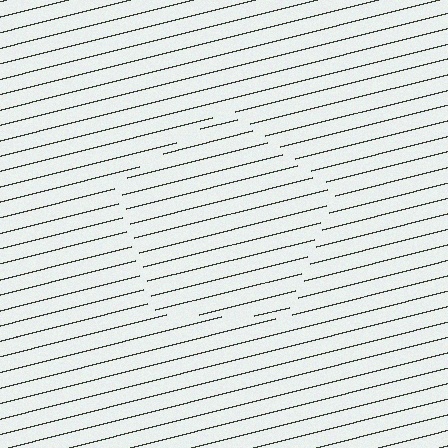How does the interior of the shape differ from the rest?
The interior of the shape contains the same grating, shifted by half a period — the contour is defined by the phase discontinuity where line-ends from the inner and outer gratings abut.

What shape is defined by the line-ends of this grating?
An illusory pentagon. The interior of the shape contains the same grating, shifted by half a period — the contour is defined by the phase discontinuity where line-ends from the inner and outer gratings abut.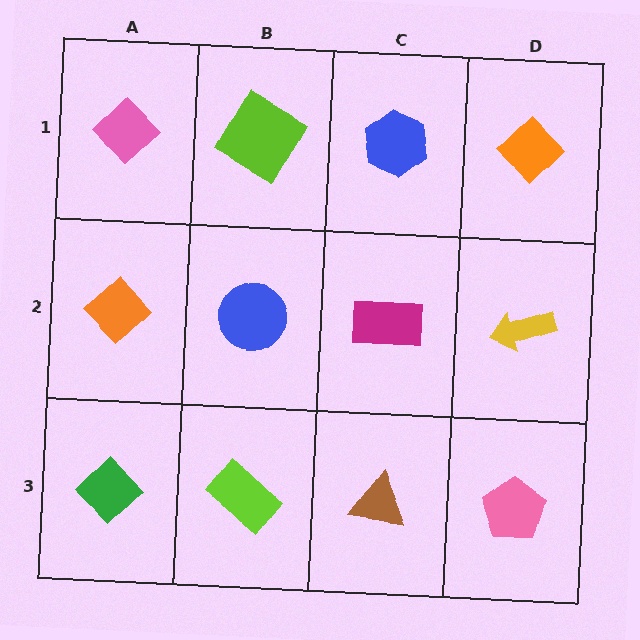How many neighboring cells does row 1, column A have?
2.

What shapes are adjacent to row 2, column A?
A pink diamond (row 1, column A), a green diamond (row 3, column A), a blue circle (row 2, column B).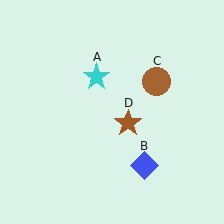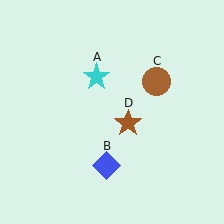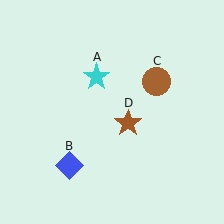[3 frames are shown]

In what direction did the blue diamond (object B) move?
The blue diamond (object B) moved left.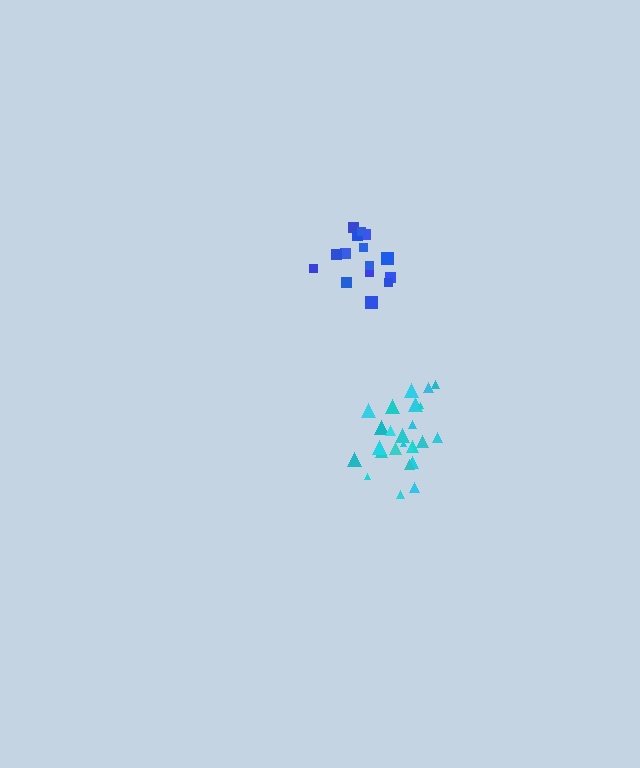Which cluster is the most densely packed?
Cyan.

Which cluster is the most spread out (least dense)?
Blue.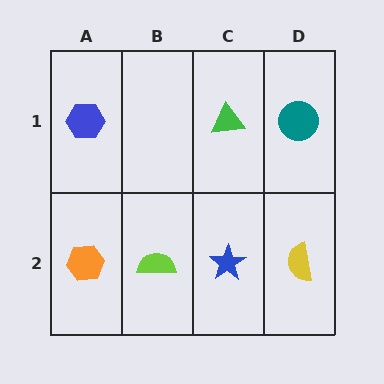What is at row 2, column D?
A yellow semicircle.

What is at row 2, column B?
A lime semicircle.